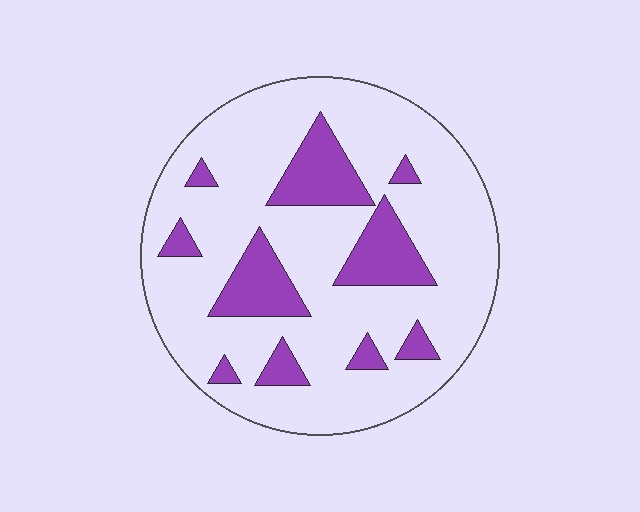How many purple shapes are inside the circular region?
10.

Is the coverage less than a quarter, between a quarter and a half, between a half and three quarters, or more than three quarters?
Less than a quarter.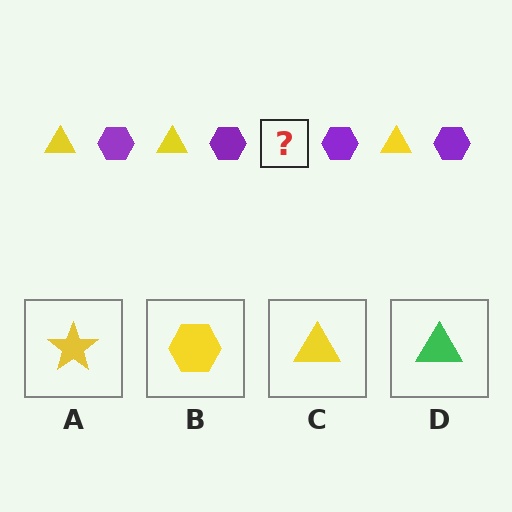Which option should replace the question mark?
Option C.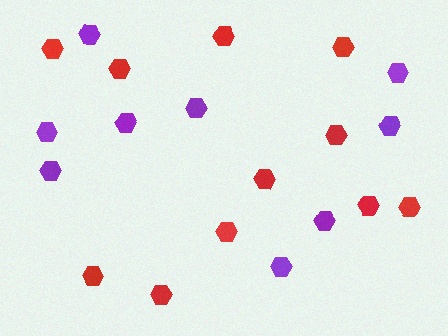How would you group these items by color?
There are 2 groups: one group of red hexagons (11) and one group of purple hexagons (9).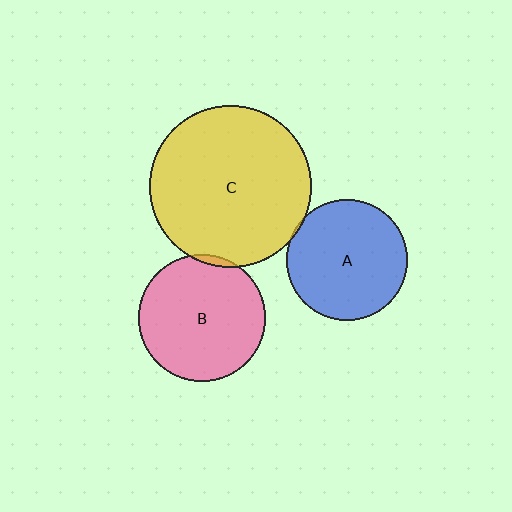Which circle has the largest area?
Circle C (yellow).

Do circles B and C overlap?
Yes.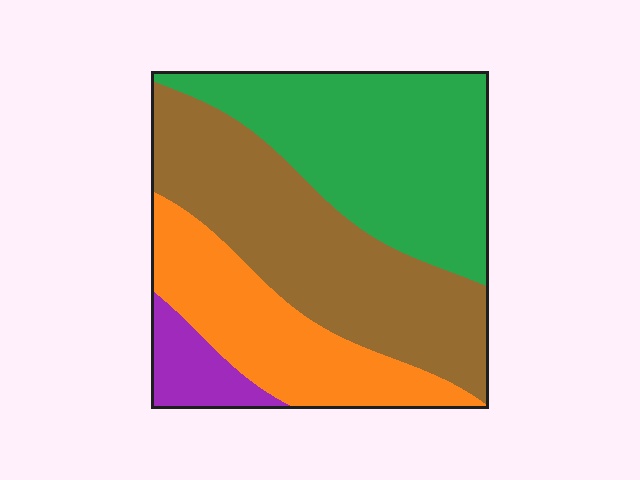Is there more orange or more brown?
Brown.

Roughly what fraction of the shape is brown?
Brown covers about 35% of the shape.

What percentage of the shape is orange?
Orange takes up less than a quarter of the shape.